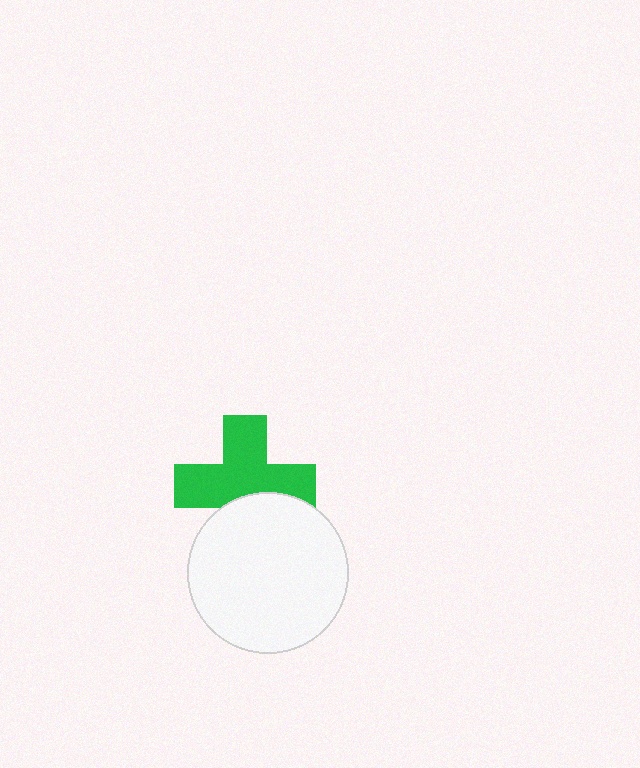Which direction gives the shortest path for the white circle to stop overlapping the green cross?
Moving down gives the shortest separation.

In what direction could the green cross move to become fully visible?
The green cross could move up. That would shift it out from behind the white circle entirely.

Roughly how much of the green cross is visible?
Most of it is visible (roughly 70%).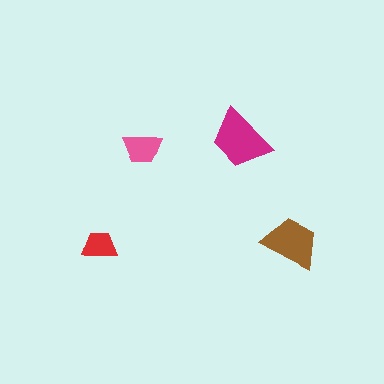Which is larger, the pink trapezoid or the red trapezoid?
The pink one.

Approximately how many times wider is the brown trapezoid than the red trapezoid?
About 1.5 times wider.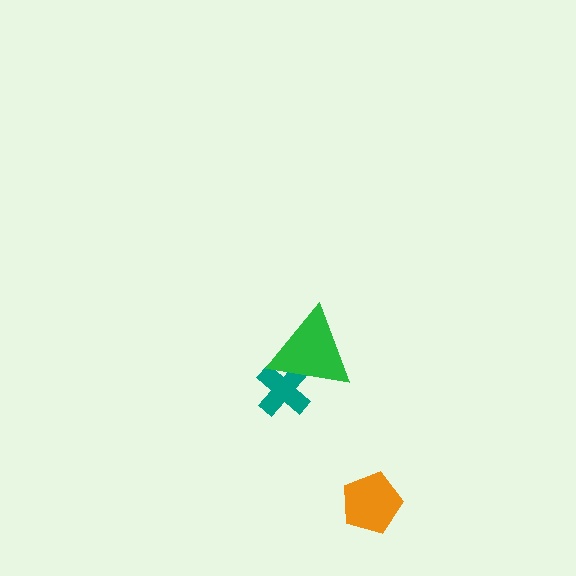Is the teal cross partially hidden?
Yes, it is partially covered by another shape.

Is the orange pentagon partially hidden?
No, no other shape covers it.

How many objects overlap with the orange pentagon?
0 objects overlap with the orange pentagon.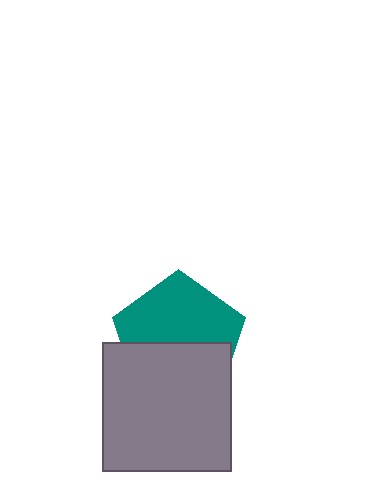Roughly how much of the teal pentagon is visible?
About half of it is visible (roughly 54%).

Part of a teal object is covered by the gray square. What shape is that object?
It is a pentagon.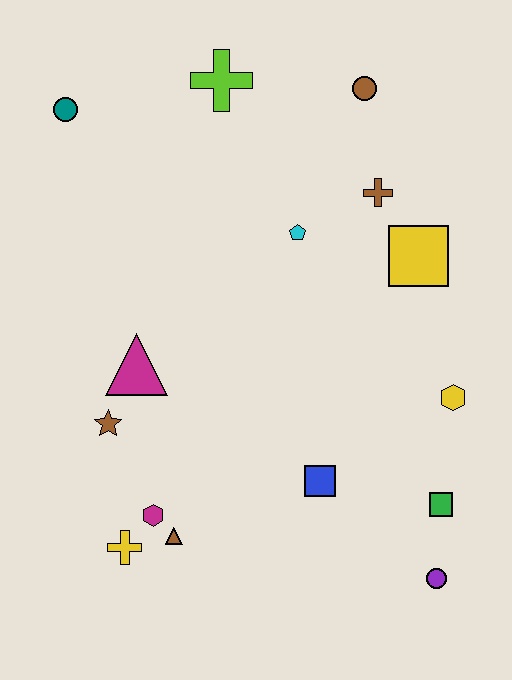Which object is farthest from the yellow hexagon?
The teal circle is farthest from the yellow hexagon.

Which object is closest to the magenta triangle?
The brown star is closest to the magenta triangle.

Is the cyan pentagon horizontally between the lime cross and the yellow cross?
No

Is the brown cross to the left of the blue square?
No